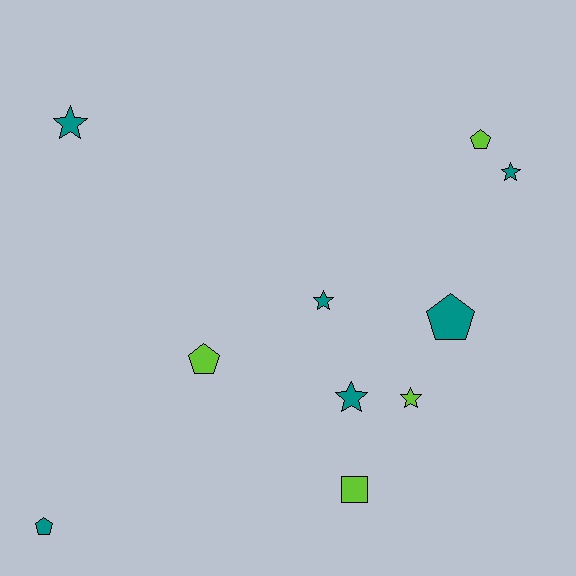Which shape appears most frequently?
Star, with 5 objects.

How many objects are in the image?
There are 10 objects.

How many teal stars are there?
There are 4 teal stars.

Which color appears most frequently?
Teal, with 6 objects.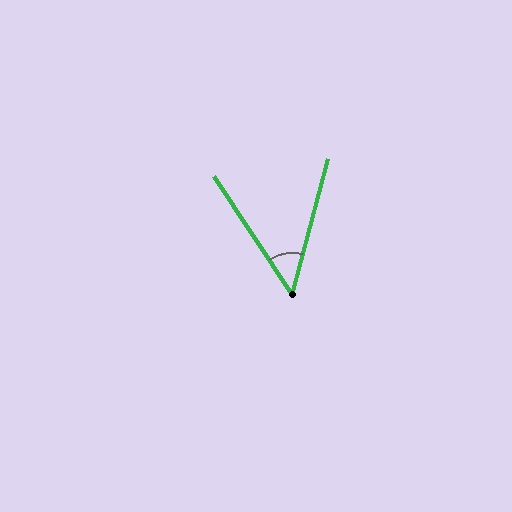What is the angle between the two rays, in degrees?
Approximately 48 degrees.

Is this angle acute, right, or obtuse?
It is acute.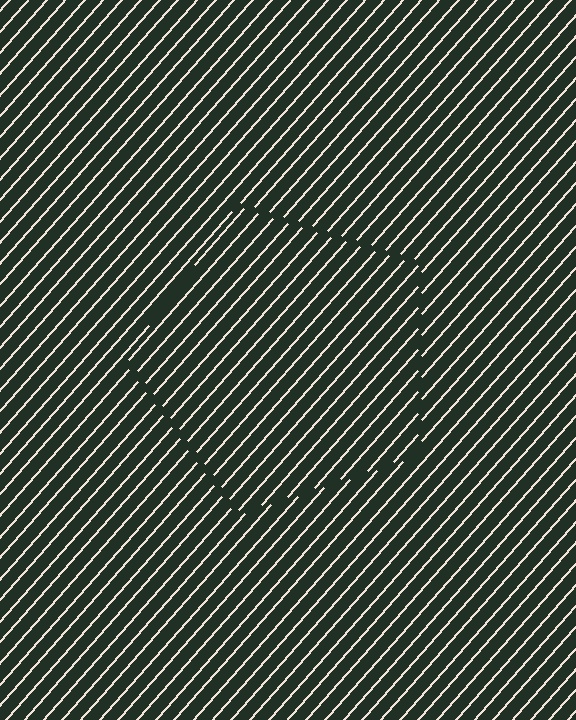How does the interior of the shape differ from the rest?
The interior of the shape contains the same grating, shifted by half a period — the contour is defined by the phase discontinuity where line-ends from the inner and outer gratings abut.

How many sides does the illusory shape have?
5 sides — the line-ends trace a pentagon.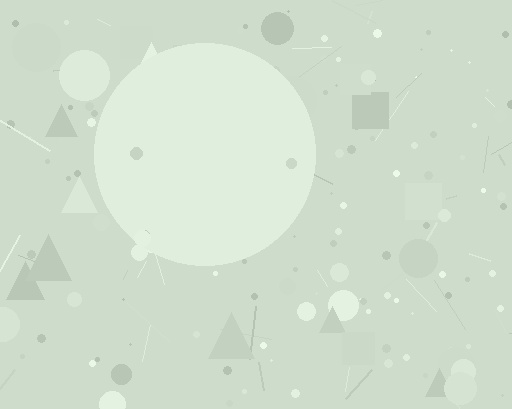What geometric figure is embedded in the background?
A circle is embedded in the background.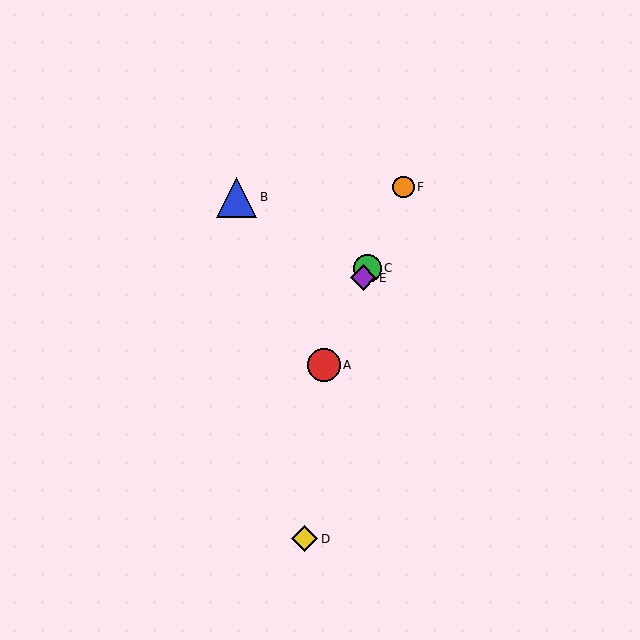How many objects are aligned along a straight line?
4 objects (A, C, E, F) are aligned along a straight line.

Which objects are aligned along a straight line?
Objects A, C, E, F are aligned along a straight line.